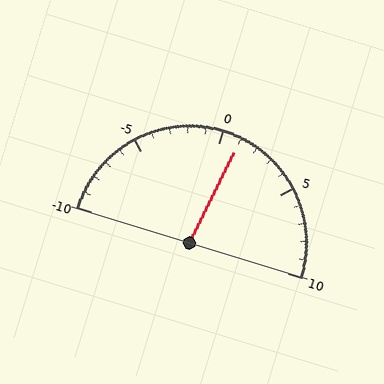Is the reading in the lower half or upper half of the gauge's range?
The reading is in the upper half of the range (-10 to 10).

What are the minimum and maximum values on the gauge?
The gauge ranges from -10 to 10.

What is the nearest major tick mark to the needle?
The nearest major tick mark is 0.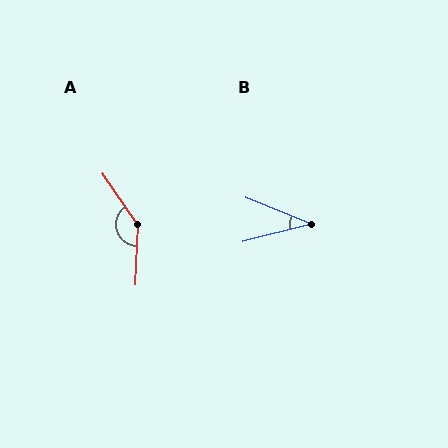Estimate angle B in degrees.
Approximately 36 degrees.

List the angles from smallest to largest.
B (36°), A (144°).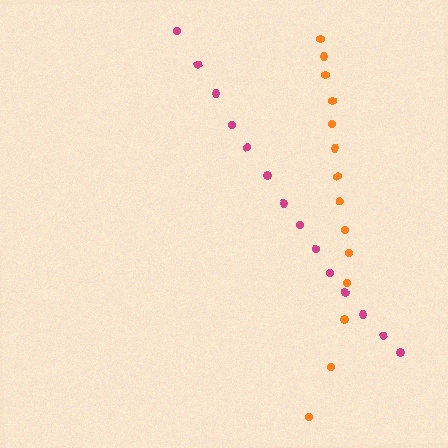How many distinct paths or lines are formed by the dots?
There are 2 distinct paths.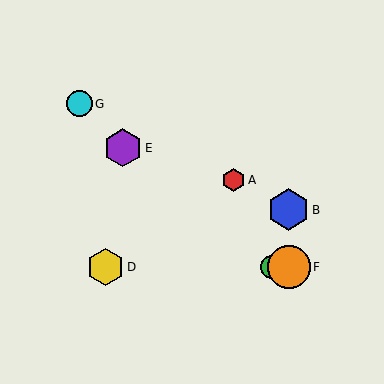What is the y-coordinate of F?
Object F is at y≈267.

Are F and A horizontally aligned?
No, F is at y≈267 and A is at y≈180.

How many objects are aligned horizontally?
3 objects (C, D, F) are aligned horizontally.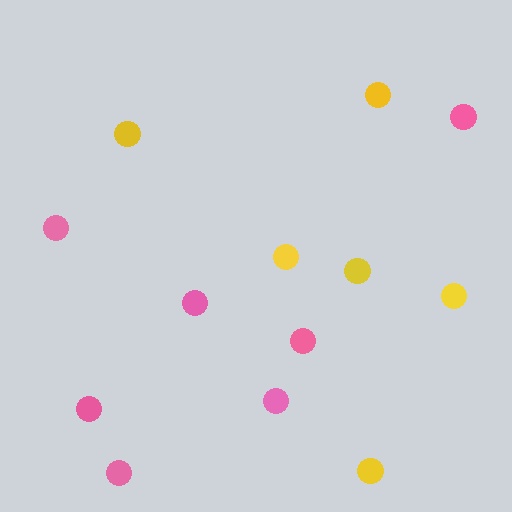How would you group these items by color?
There are 2 groups: one group of yellow circles (6) and one group of pink circles (7).